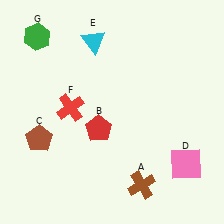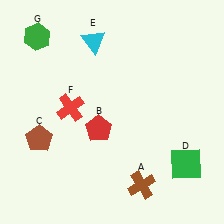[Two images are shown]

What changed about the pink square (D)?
In Image 1, D is pink. In Image 2, it changed to green.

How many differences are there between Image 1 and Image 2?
There is 1 difference between the two images.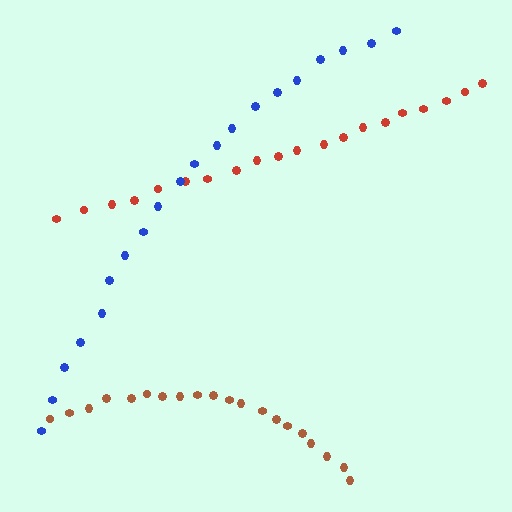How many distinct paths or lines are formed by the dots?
There are 3 distinct paths.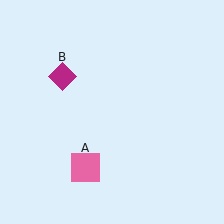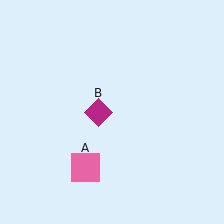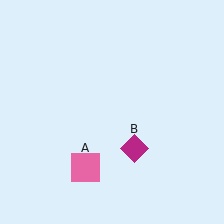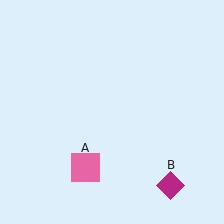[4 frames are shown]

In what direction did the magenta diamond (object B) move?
The magenta diamond (object B) moved down and to the right.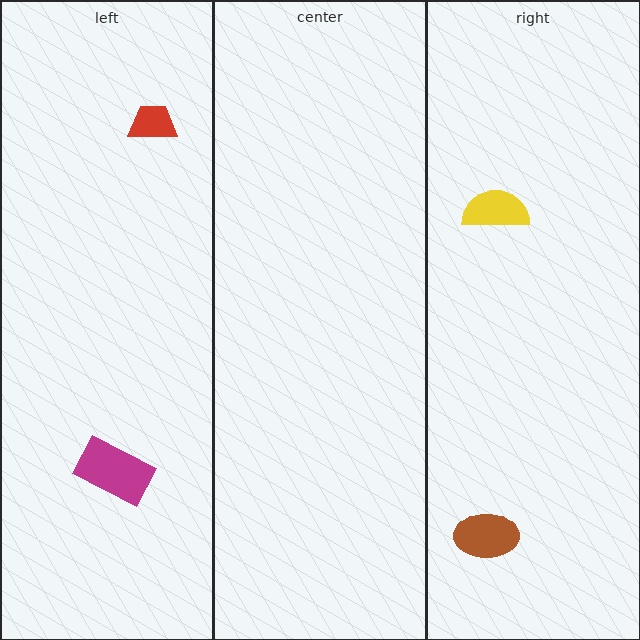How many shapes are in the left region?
2.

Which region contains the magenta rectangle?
The left region.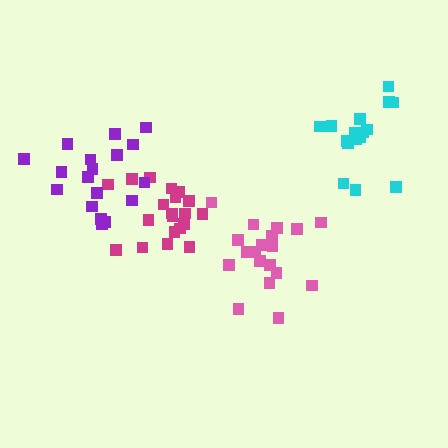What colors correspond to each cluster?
The clusters are colored: pink, cyan, magenta, purple.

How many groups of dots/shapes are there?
There are 4 groups.